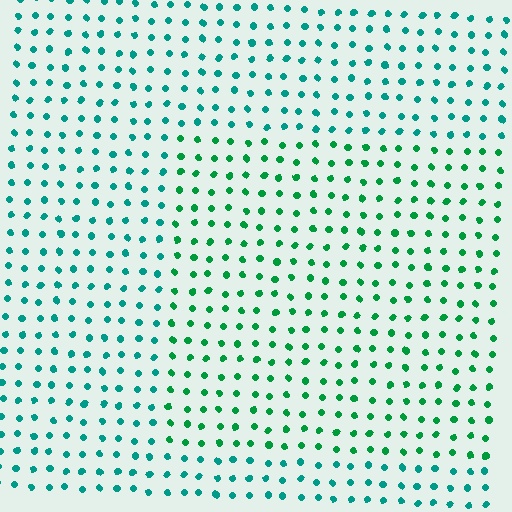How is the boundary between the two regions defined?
The boundary is defined purely by a slight shift in hue (about 30 degrees). Spacing, size, and orientation are identical on both sides.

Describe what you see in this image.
The image is filled with small teal elements in a uniform arrangement. A rectangle-shaped region is visible where the elements are tinted to a slightly different hue, forming a subtle color boundary.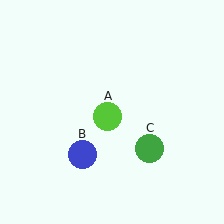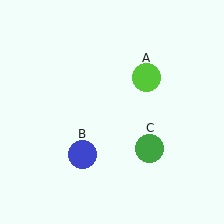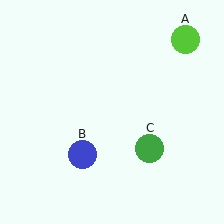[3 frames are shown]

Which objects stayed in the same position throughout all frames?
Blue circle (object B) and green circle (object C) remained stationary.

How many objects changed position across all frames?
1 object changed position: lime circle (object A).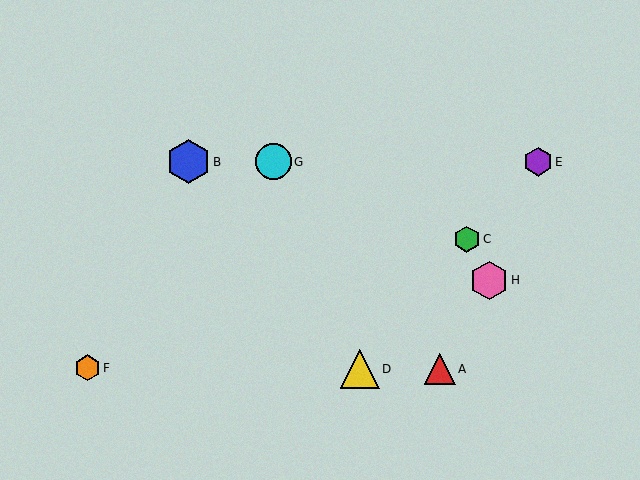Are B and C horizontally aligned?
No, B is at y≈162 and C is at y≈239.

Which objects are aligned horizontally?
Objects B, E, G are aligned horizontally.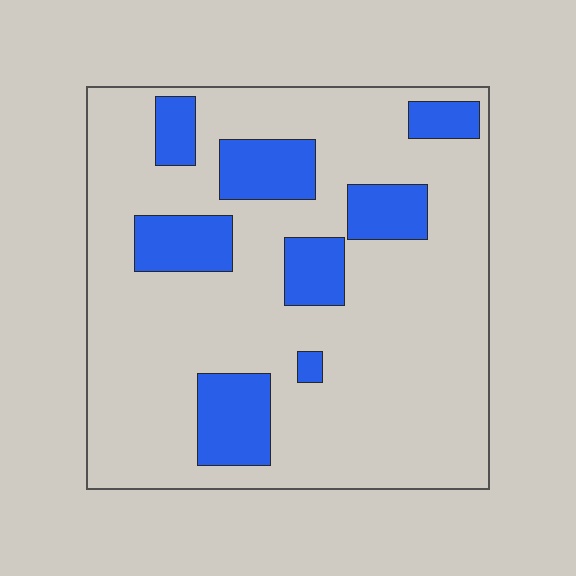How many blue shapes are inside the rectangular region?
8.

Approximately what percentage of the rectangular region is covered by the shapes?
Approximately 20%.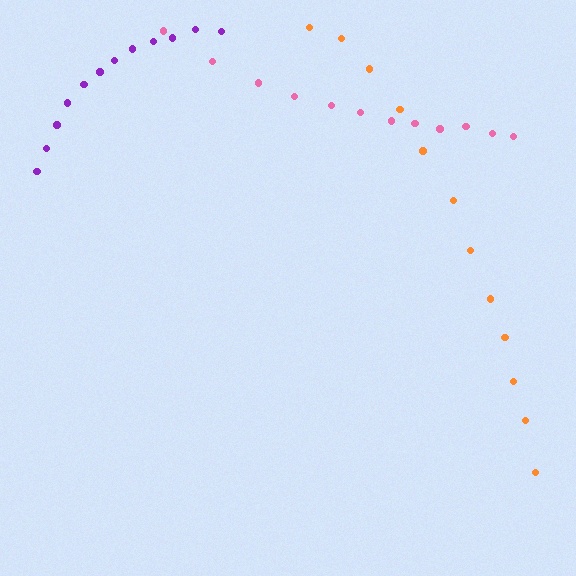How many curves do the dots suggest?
There are 3 distinct paths.